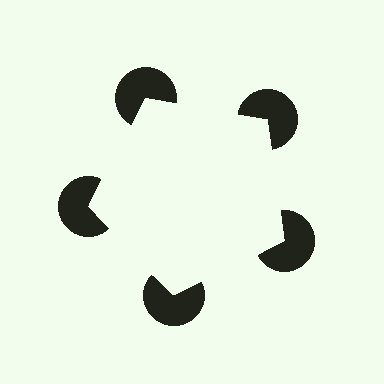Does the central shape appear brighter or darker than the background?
It typically appears slightly brighter than the background, even though no actual brightness change is drawn.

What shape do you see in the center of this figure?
An illusory pentagon — its edges are inferred from the aligned wedge cuts in the pac-man discs, not physically drawn.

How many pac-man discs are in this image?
There are 5 — one at each vertex of the illusory pentagon.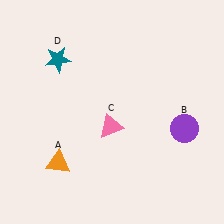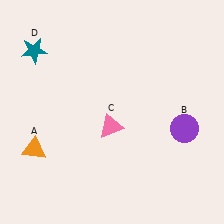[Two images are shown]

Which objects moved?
The objects that moved are: the orange triangle (A), the teal star (D).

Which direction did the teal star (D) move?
The teal star (D) moved left.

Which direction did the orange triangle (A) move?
The orange triangle (A) moved left.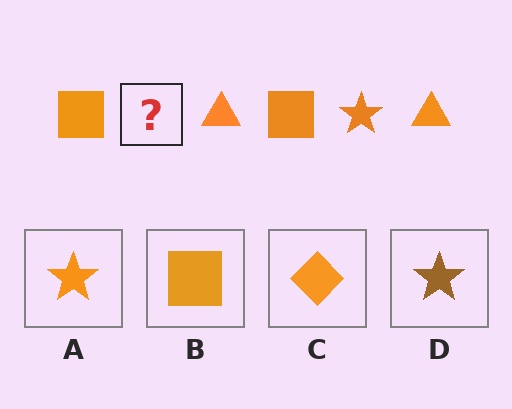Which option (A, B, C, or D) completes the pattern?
A.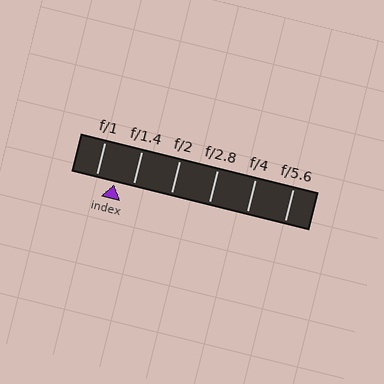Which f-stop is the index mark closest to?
The index mark is closest to f/1.4.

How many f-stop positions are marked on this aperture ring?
There are 6 f-stop positions marked.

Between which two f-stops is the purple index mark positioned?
The index mark is between f/1 and f/1.4.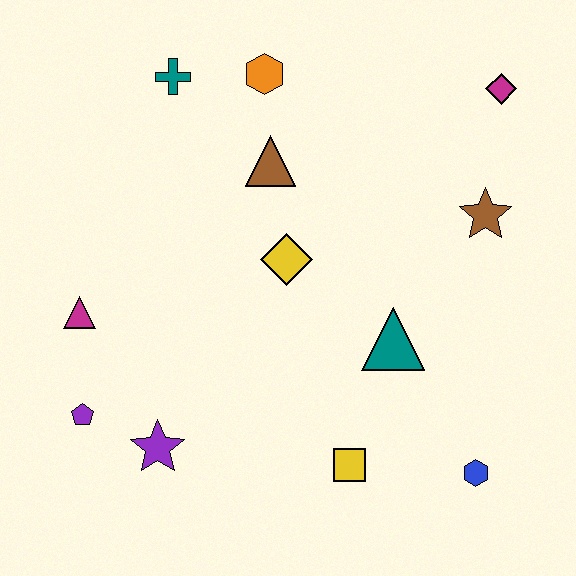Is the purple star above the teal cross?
No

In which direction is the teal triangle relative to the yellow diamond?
The teal triangle is to the right of the yellow diamond.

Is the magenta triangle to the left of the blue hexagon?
Yes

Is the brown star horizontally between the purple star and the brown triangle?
No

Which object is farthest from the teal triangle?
The teal cross is farthest from the teal triangle.